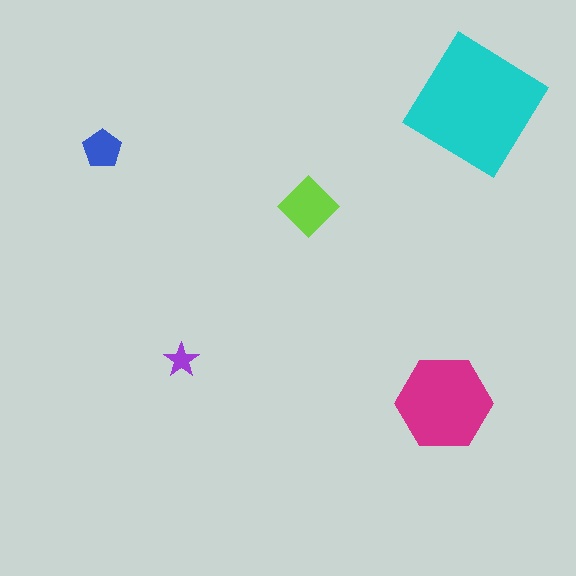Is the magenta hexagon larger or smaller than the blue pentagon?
Larger.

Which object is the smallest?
The purple star.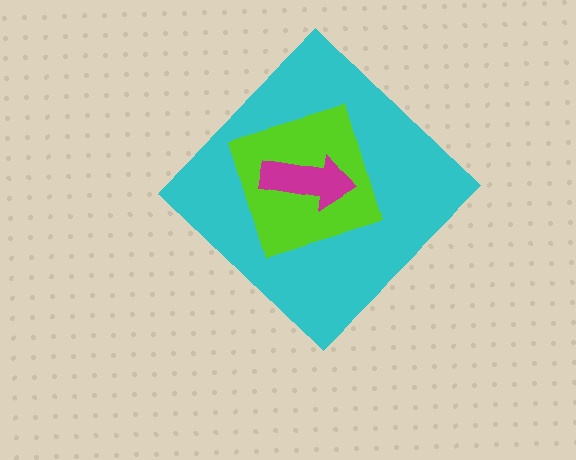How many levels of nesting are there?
3.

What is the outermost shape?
The cyan diamond.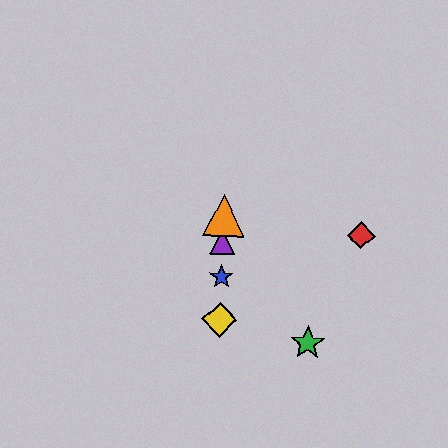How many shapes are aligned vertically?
4 shapes (the blue star, the yellow diamond, the purple triangle, the orange triangle) are aligned vertically.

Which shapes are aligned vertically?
The blue star, the yellow diamond, the purple triangle, the orange triangle are aligned vertically.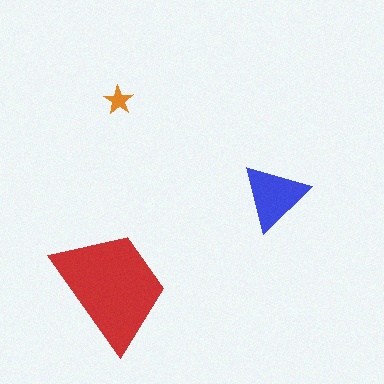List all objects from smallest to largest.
The orange star, the blue triangle, the red trapezoid.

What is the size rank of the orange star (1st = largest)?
3rd.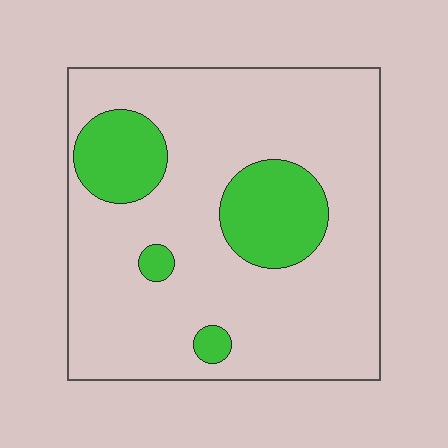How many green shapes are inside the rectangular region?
4.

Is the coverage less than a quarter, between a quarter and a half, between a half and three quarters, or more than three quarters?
Less than a quarter.